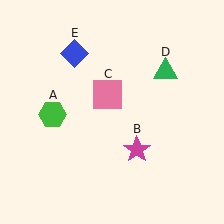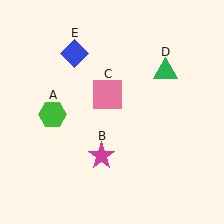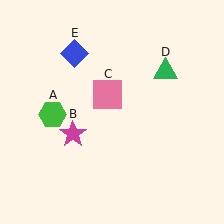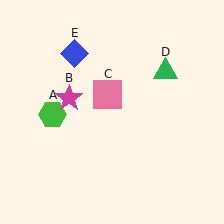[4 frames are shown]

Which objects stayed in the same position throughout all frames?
Green hexagon (object A) and pink square (object C) and green triangle (object D) and blue diamond (object E) remained stationary.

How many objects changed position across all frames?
1 object changed position: magenta star (object B).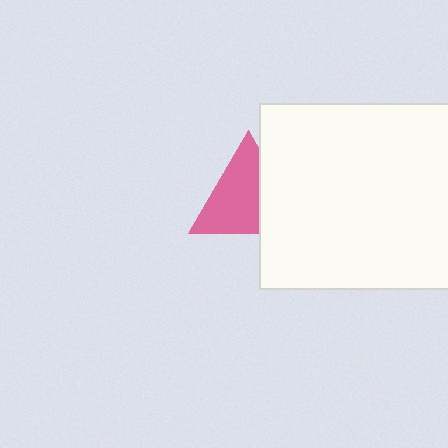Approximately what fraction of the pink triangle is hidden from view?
Roughly 33% of the pink triangle is hidden behind the white rectangle.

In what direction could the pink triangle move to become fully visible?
The pink triangle could move left. That would shift it out from behind the white rectangle entirely.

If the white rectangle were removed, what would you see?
You would see the complete pink triangle.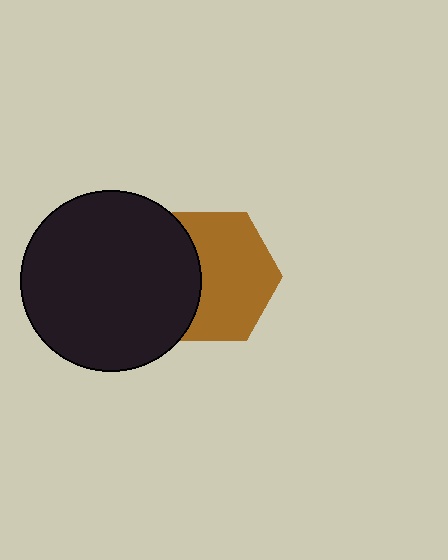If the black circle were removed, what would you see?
You would see the complete brown hexagon.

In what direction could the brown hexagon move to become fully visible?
The brown hexagon could move right. That would shift it out from behind the black circle entirely.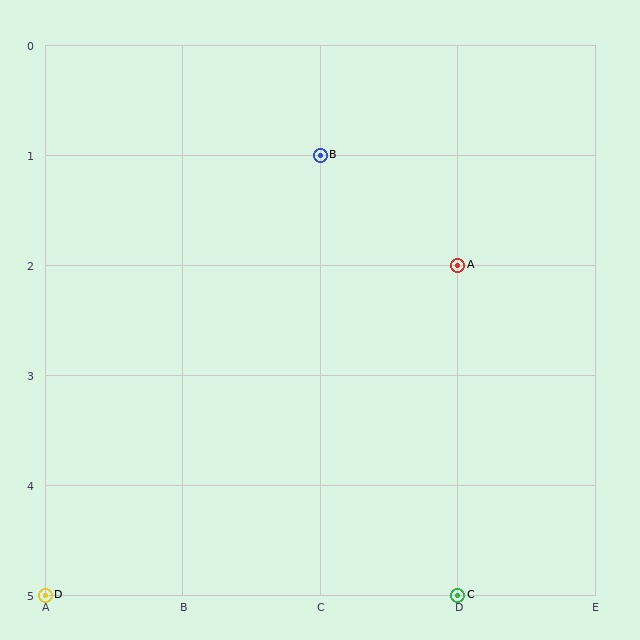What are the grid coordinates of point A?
Point A is at grid coordinates (D, 2).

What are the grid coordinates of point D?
Point D is at grid coordinates (A, 5).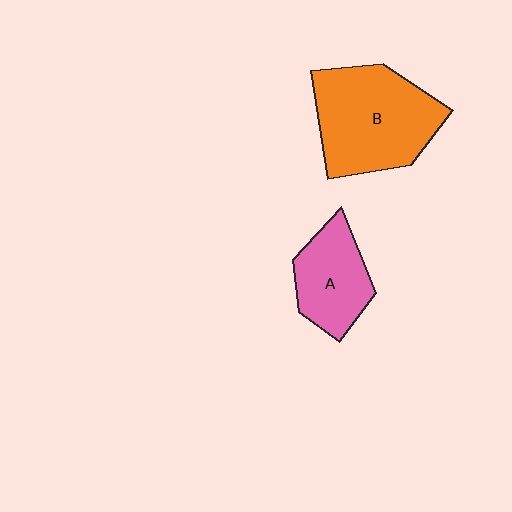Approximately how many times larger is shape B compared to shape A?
Approximately 1.7 times.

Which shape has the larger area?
Shape B (orange).